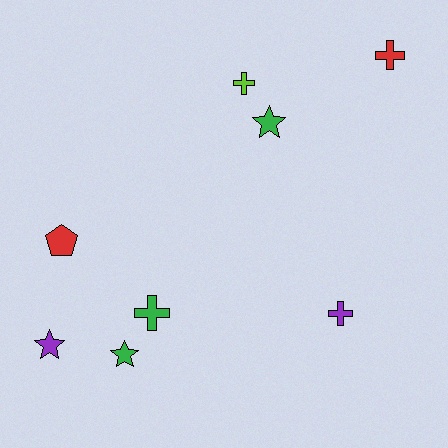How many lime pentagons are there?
There are no lime pentagons.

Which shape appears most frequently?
Cross, with 4 objects.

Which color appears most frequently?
Green, with 3 objects.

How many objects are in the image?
There are 8 objects.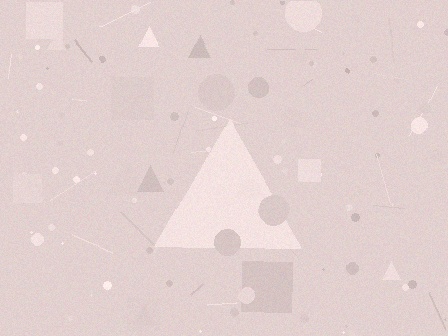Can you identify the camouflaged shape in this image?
The camouflaged shape is a triangle.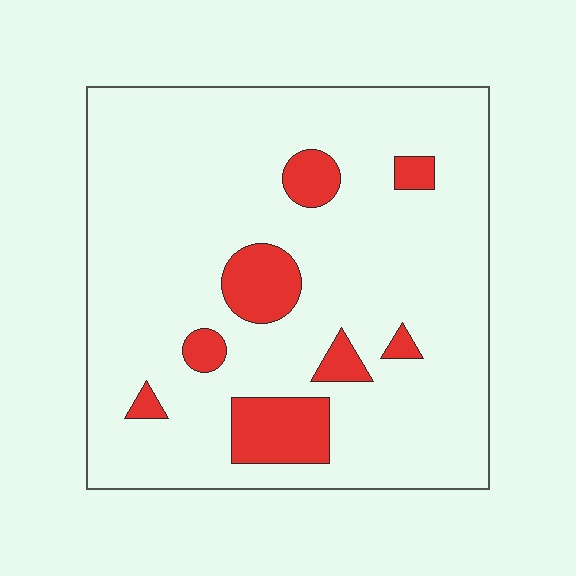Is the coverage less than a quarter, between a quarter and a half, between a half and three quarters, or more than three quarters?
Less than a quarter.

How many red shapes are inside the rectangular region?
8.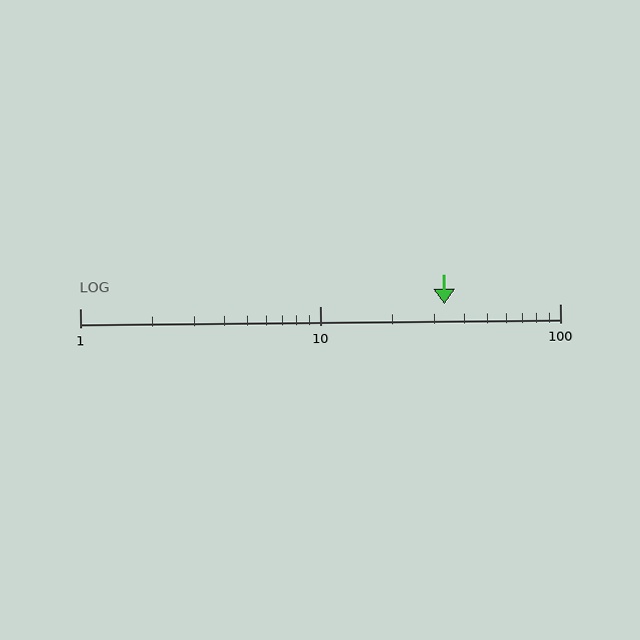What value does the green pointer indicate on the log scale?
The pointer indicates approximately 33.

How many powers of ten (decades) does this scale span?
The scale spans 2 decades, from 1 to 100.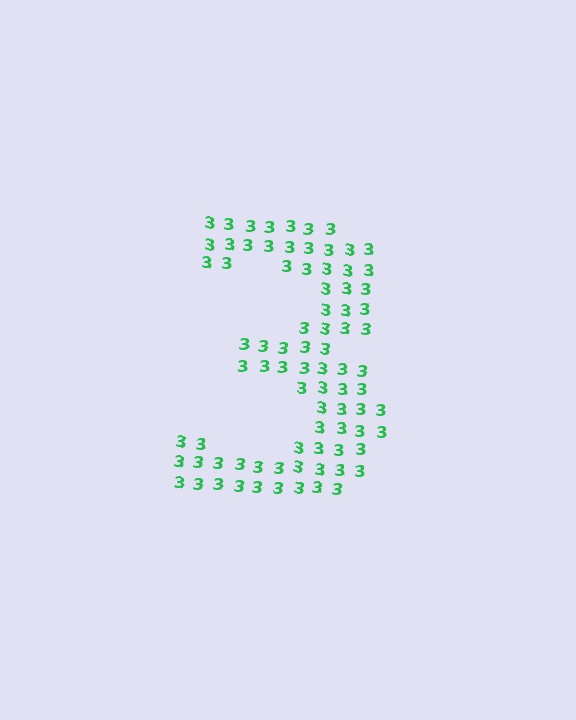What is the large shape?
The large shape is the digit 3.